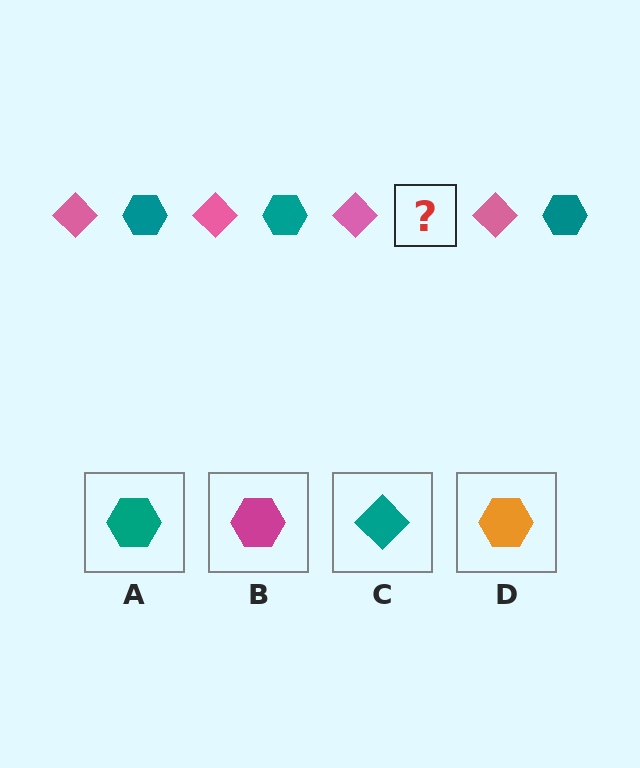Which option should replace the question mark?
Option A.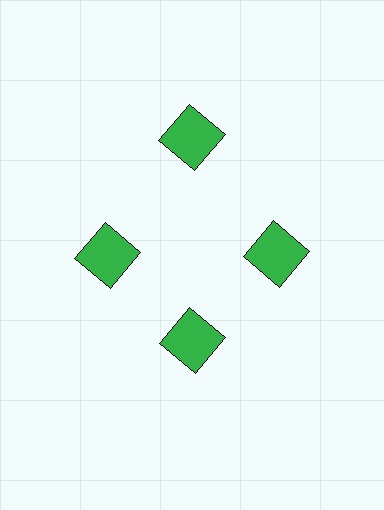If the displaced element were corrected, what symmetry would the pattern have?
It would have 4-fold rotational symmetry — the pattern would map onto itself every 90 degrees.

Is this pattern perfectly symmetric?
No. The 4 green squares are arranged in a ring, but one element near the 12 o'clock position is pushed outward from the center, breaking the 4-fold rotational symmetry.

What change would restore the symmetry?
The symmetry would be restored by moving it inward, back onto the ring so that all 4 squares sit at equal angles and equal distance from the center.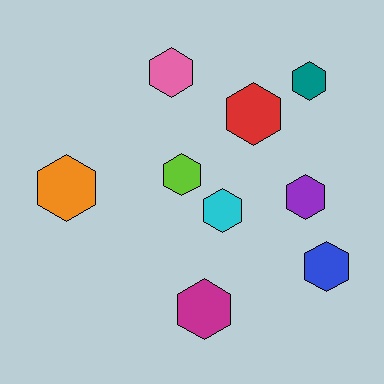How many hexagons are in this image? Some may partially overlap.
There are 9 hexagons.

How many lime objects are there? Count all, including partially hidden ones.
There is 1 lime object.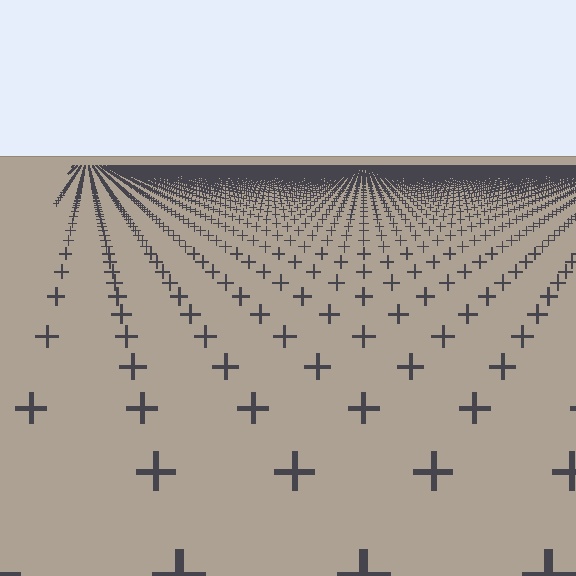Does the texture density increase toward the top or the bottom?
Density increases toward the top.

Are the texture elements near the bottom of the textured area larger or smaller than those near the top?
Larger. Near the bottom, elements are closer to the viewer and appear at a bigger on-screen size.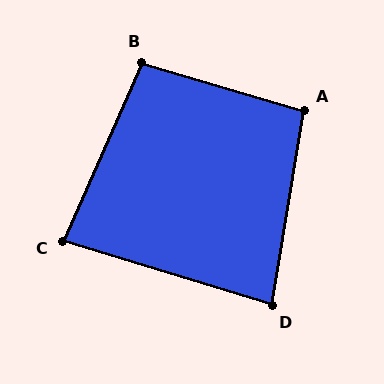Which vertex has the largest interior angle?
B, at approximately 98 degrees.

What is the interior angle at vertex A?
Approximately 97 degrees (obtuse).